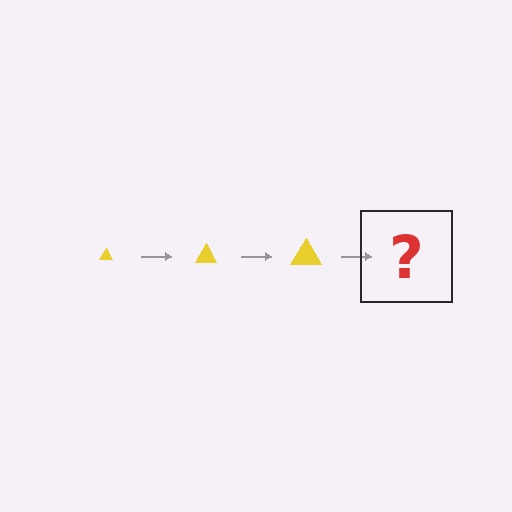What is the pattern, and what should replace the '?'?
The pattern is that the triangle gets progressively larger each step. The '?' should be a yellow triangle, larger than the previous one.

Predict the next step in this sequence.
The next step is a yellow triangle, larger than the previous one.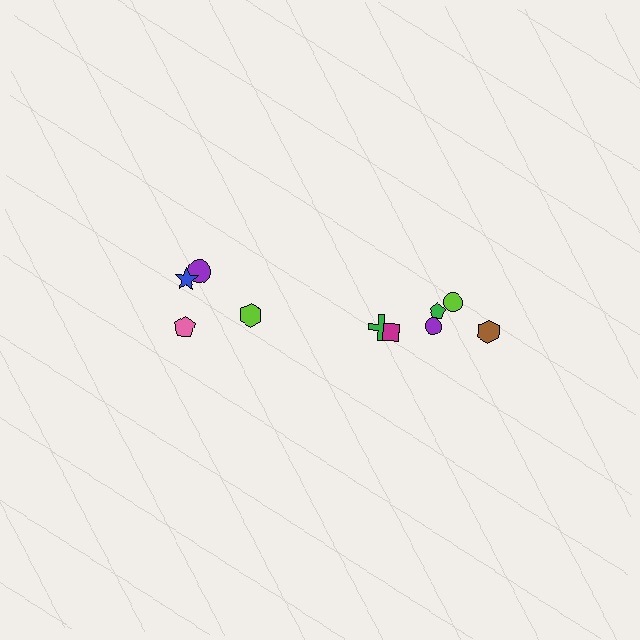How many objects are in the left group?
There are 4 objects.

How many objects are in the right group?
There are 6 objects.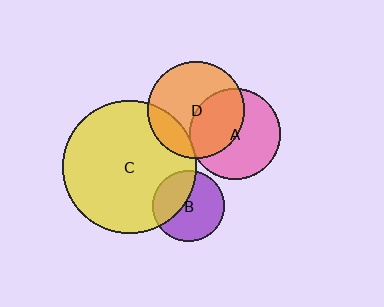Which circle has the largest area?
Circle C (yellow).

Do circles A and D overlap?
Yes.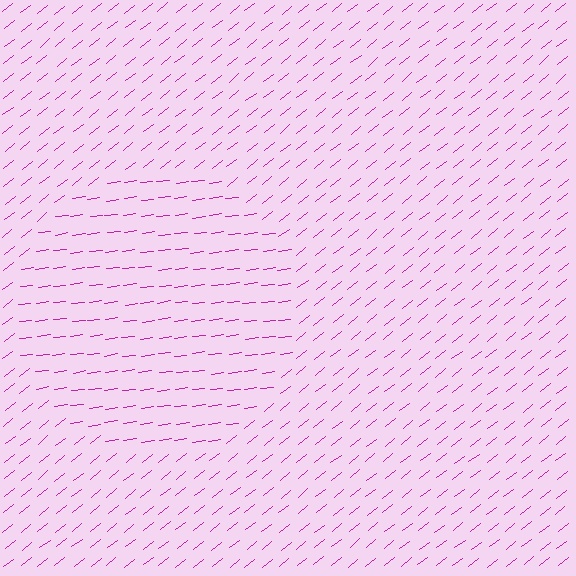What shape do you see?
I see a circle.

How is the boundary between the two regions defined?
The boundary is defined purely by a change in line orientation (approximately 31 degrees difference). All lines are the same color and thickness.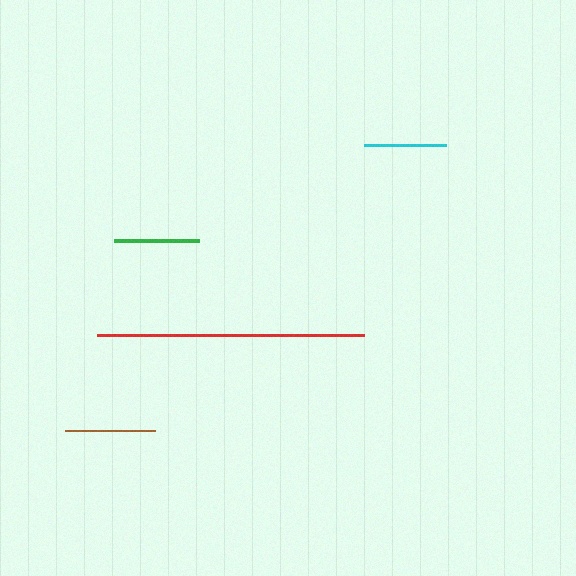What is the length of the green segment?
The green segment is approximately 85 pixels long.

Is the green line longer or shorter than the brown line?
The brown line is longer than the green line.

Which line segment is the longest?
The red line is the longest at approximately 267 pixels.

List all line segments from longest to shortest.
From longest to shortest: red, brown, green, cyan.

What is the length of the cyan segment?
The cyan segment is approximately 83 pixels long.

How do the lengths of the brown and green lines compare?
The brown and green lines are approximately the same length.